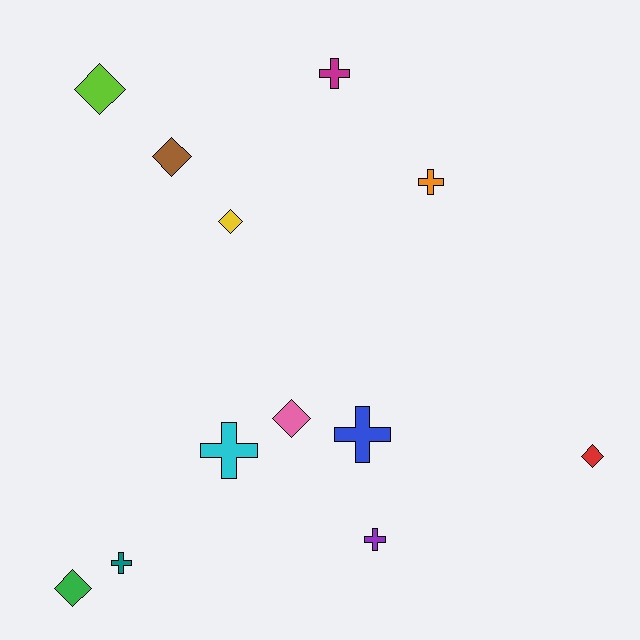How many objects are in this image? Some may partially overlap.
There are 12 objects.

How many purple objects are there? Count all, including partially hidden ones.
There is 1 purple object.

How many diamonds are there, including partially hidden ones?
There are 6 diamonds.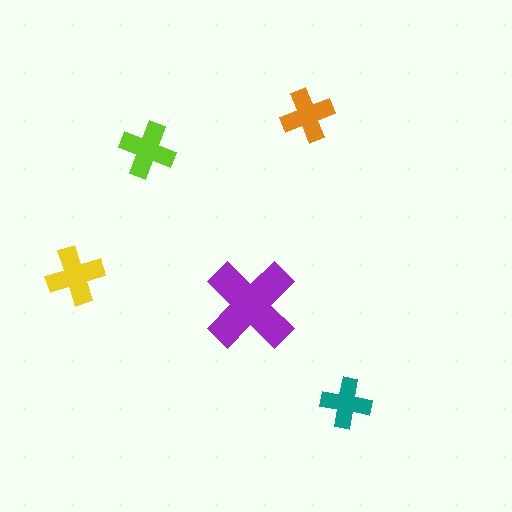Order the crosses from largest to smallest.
the purple one, the yellow one, the lime one, the orange one, the teal one.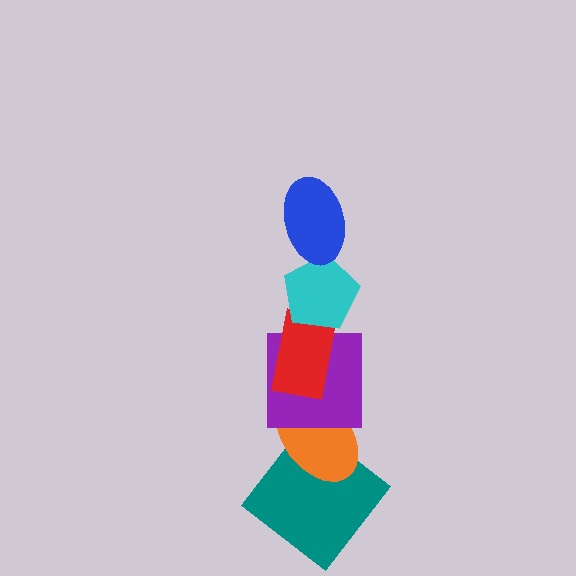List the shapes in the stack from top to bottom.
From top to bottom: the blue ellipse, the cyan pentagon, the red rectangle, the purple square, the orange ellipse, the teal diamond.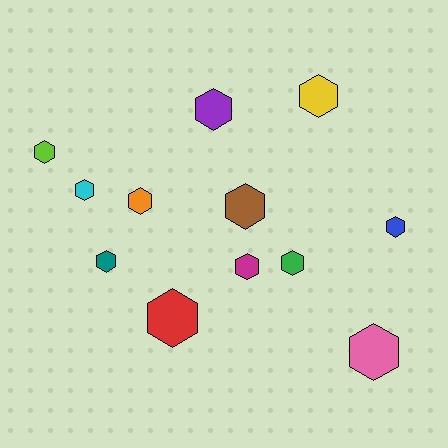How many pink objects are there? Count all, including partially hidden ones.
There is 1 pink object.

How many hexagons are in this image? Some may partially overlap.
There are 12 hexagons.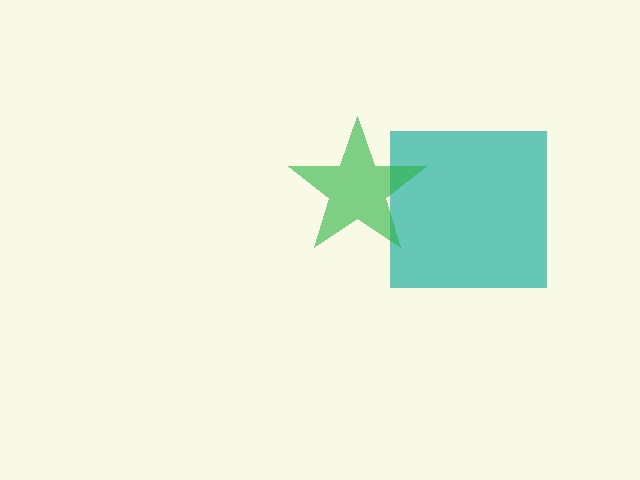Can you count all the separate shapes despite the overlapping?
Yes, there are 2 separate shapes.